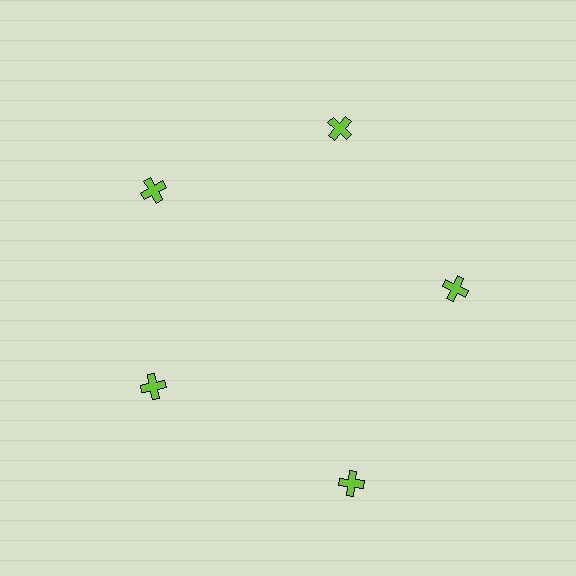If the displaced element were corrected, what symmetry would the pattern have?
It would have 5-fold rotational symmetry — the pattern would map onto itself every 72 degrees.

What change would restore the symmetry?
The symmetry would be restored by moving it inward, back onto the ring so that all 5 crosses sit at equal angles and equal distance from the center.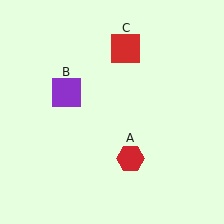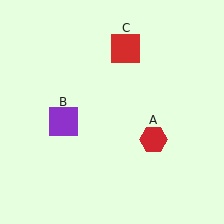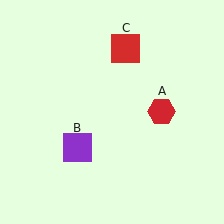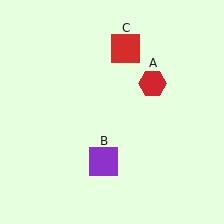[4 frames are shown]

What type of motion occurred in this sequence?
The red hexagon (object A), purple square (object B) rotated counterclockwise around the center of the scene.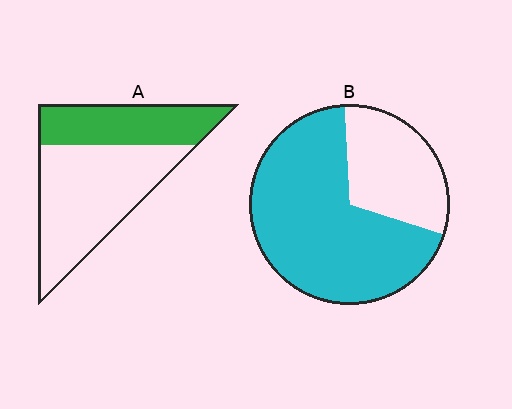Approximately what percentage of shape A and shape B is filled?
A is approximately 35% and B is approximately 70%.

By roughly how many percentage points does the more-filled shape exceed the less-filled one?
By roughly 35 percentage points (B over A).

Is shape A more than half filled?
No.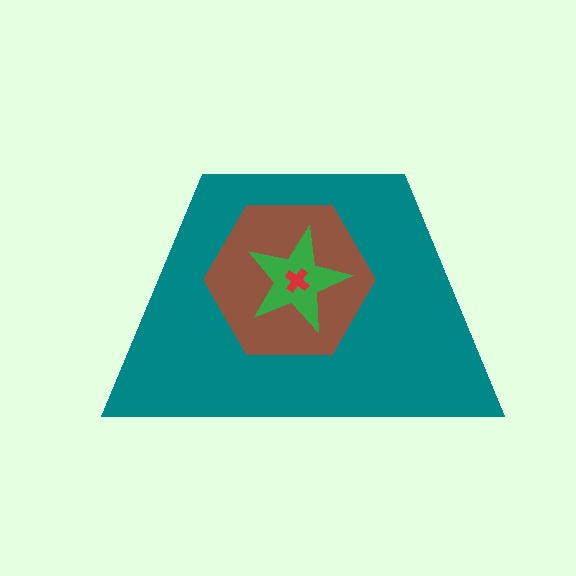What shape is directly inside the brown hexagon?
The green star.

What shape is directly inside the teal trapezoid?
The brown hexagon.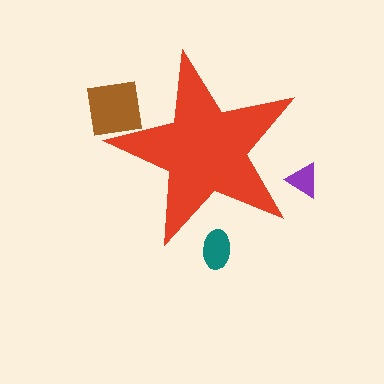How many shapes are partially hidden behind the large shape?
3 shapes are partially hidden.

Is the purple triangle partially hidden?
Yes, the purple triangle is partially hidden behind the red star.